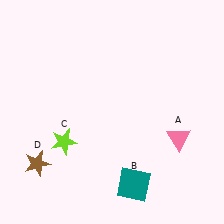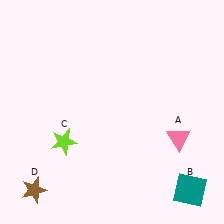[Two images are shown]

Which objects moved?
The objects that moved are: the teal square (B), the brown star (D).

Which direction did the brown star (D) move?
The brown star (D) moved down.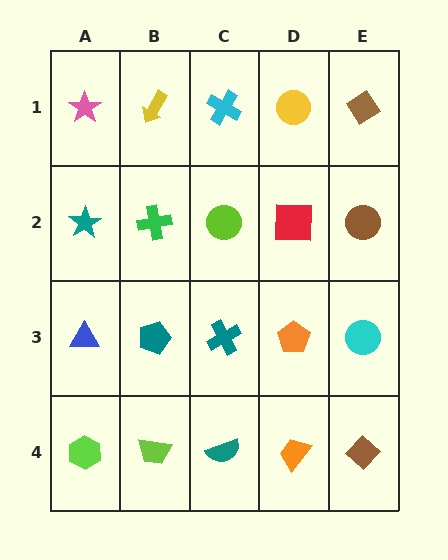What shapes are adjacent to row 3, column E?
A brown circle (row 2, column E), a brown diamond (row 4, column E), an orange pentagon (row 3, column D).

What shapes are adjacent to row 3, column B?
A green cross (row 2, column B), a lime trapezoid (row 4, column B), a blue triangle (row 3, column A), a teal cross (row 3, column C).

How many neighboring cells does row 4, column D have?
3.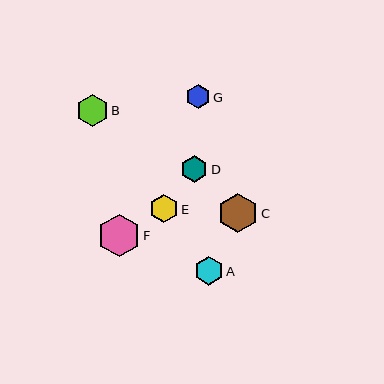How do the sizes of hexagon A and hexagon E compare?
Hexagon A and hexagon E are approximately the same size.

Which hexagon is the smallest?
Hexagon G is the smallest with a size of approximately 24 pixels.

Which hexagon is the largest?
Hexagon F is the largest with a size of approximately 42 pixels.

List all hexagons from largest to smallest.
From largest to smallest: F, C, B, A, E, D, G.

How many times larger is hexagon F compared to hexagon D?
Hexagon F is approximately 1.6 times the size of hexagon D.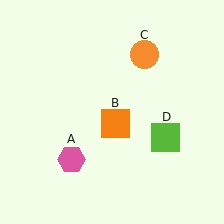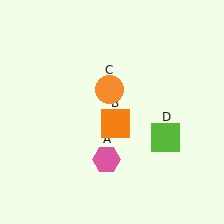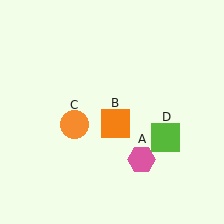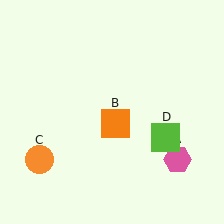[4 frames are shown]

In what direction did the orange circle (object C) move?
The orange circle (object C) moved down and to the left.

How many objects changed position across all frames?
2 objects changed position: pink hexagon (object A), orange circle (object C).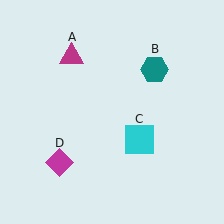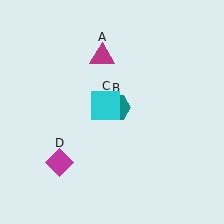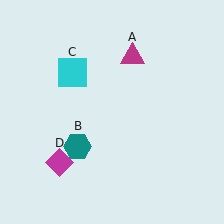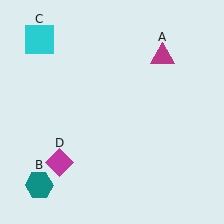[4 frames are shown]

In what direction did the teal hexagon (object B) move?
The teal hexagon (object B) moved down and to the left.